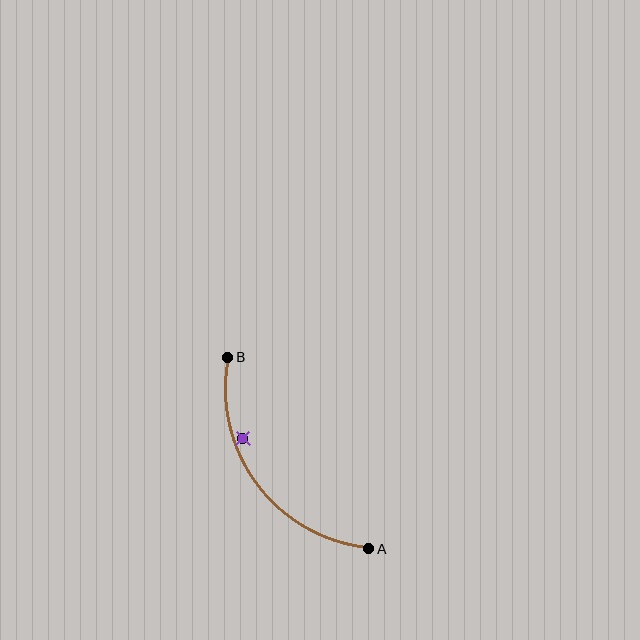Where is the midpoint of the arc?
The arc midpoint is the point on the curve farthest from the straight line joining A and B. It sits below and to the left of that line.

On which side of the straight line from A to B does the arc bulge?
The arc bulges below and to the left of the straight line connecting A and B.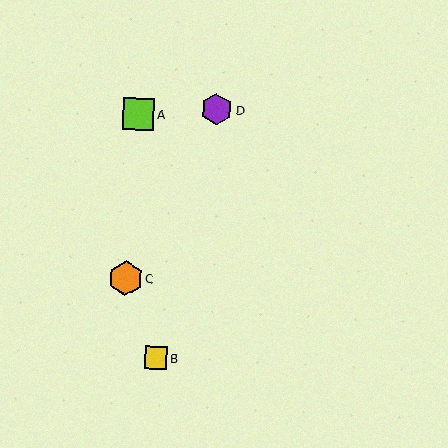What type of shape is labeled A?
Shape A is a lime square.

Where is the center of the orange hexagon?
The center of the orange hexagon is at (125, 278).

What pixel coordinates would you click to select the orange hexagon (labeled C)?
Click at (125, 278) to select the orange hexagon C.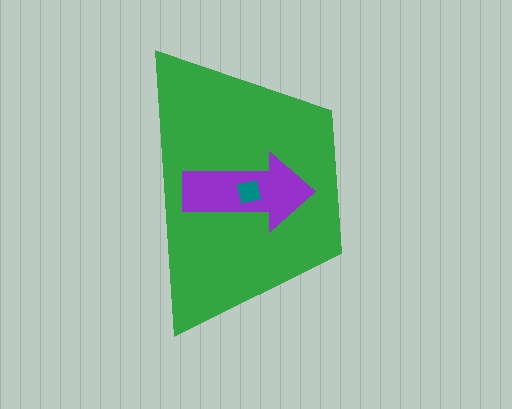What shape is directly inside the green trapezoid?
The purple arrow.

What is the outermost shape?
The green trapezoid.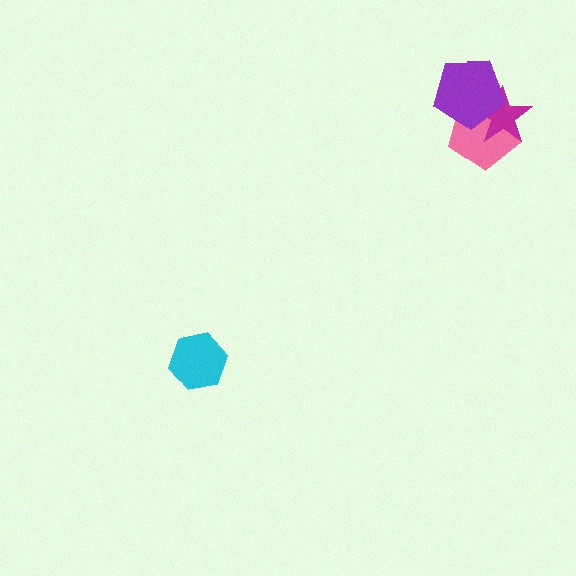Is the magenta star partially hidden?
Yes, it is partially covered by another shape.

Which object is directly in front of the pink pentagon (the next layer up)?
The magenta star is directly in front of the pink pentagon.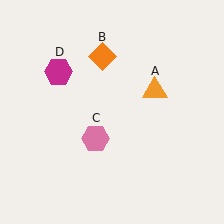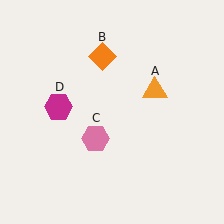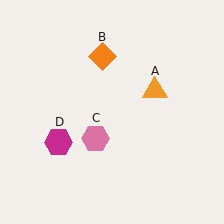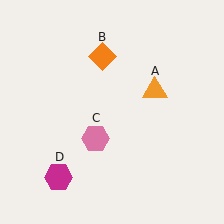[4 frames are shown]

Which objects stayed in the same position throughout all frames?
Orange triangle (object A) and orange diamond (object B) and pink hexagon (object C) remained stationary.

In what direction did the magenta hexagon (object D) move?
The magenta hexagon (object D) moved down.